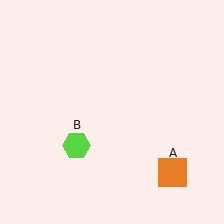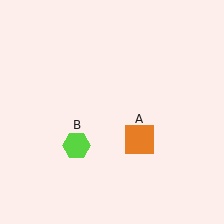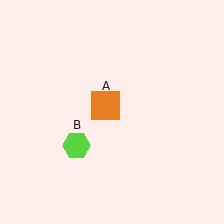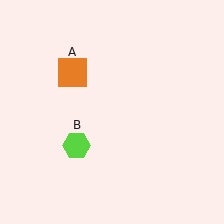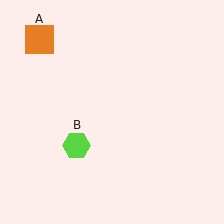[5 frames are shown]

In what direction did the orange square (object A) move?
The orange square (object A) moved up and to the left.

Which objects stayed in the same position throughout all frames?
Lime hexagon (object B) remained stationary.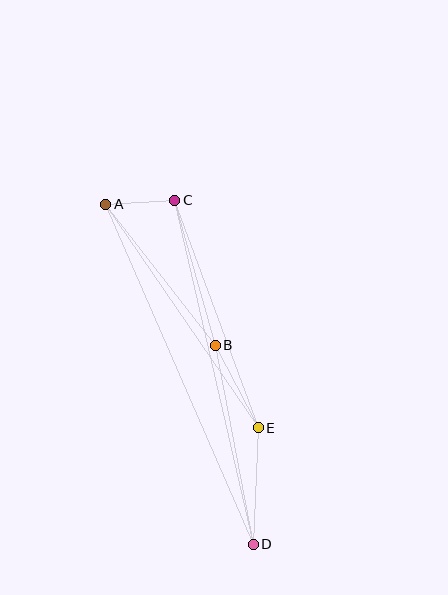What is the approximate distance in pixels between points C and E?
The distance between C and E is approximately 242 pixels.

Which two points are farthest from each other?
Points A and D are farthest from each other.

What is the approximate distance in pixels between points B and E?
The distance between B and E is approximately 93 pixels.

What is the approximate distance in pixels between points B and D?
The distance between B and D is approximately 203 pixels.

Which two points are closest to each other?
Points A and C are closest to each other.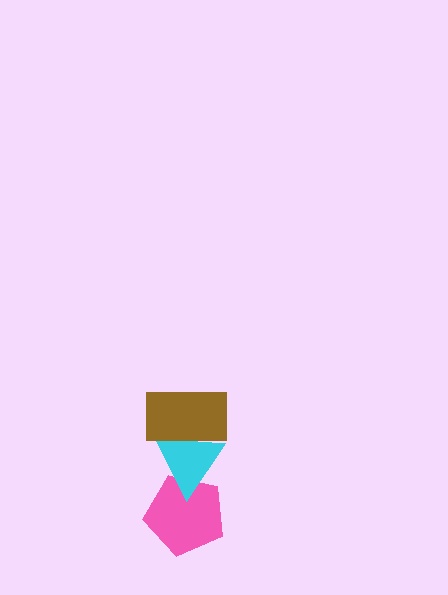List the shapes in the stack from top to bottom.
From top to bottom: the brown rectangle, the cyan triangle, the pink pentagon.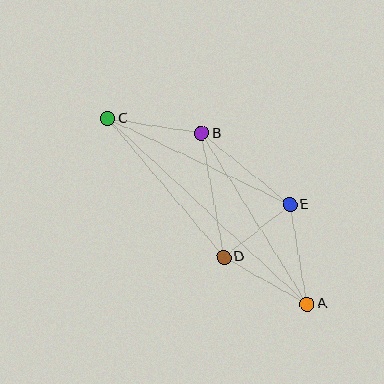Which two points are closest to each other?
Points D and E are closest to each other.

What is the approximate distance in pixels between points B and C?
The distance between B and C is approximately 95 pixels.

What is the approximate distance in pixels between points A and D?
The distance between A and D is approximately 96 pixels.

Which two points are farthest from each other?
Points A and C are farthest from each other.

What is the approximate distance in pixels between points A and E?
The distance between A and E is approximately 101 pixels.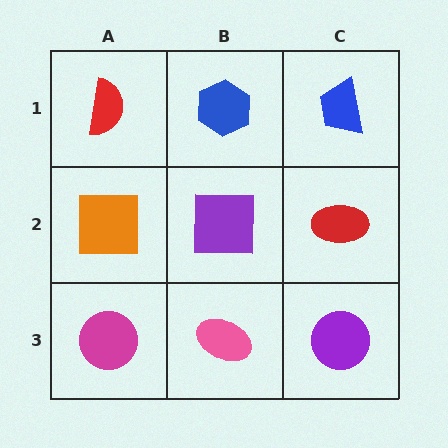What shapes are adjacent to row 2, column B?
A blue hexagon (row 1, column B), a pink ellipse (row 3, column B), an orange square (row 2, column A), a red ellipse (row 2, column C).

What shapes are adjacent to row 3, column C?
A red ellipse (row 2, column C), a pink ellipse (row 3, column B).